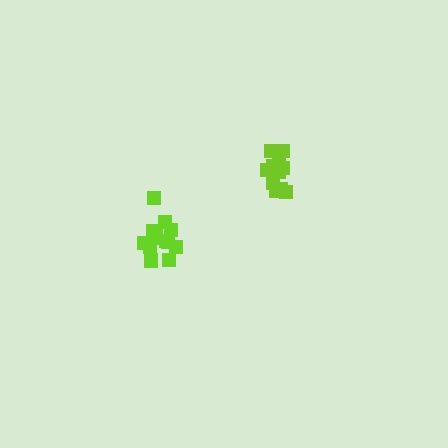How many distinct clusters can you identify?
There are 2 distinct clusters.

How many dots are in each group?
Group 1: 13 dots, Group 2: 13 dots (26 total).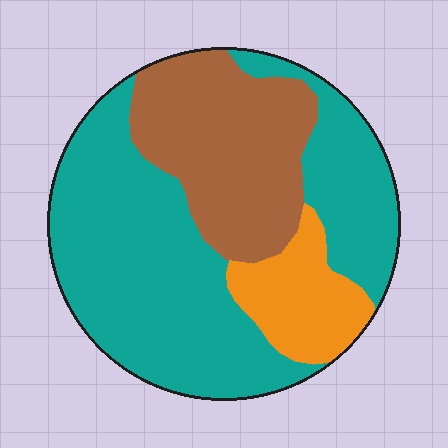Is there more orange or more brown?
Brown.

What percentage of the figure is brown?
Brown covers 28% of the figure.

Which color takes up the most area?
Teal, at roughly 60%.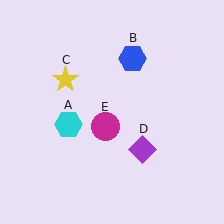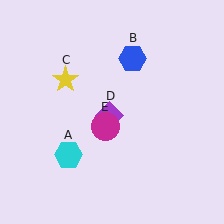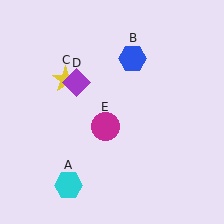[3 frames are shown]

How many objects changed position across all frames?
2 objects changed position: cyan hexagon (object A), purple diamond (object D).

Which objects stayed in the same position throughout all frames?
Blue hexagon (object B) and yellow star (object C) and magenta circle (object E) remained stationary.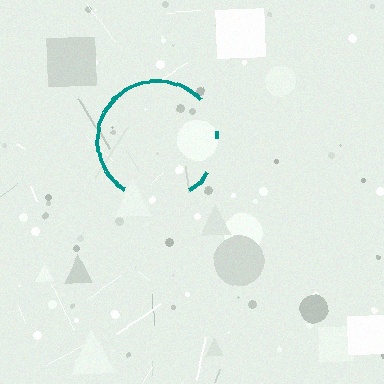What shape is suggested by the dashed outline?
The dashed outline suggests a circle.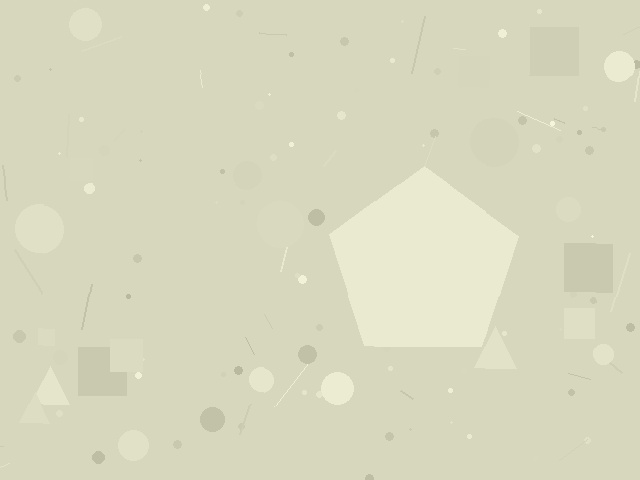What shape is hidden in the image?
A pentagon is hidden in the image.